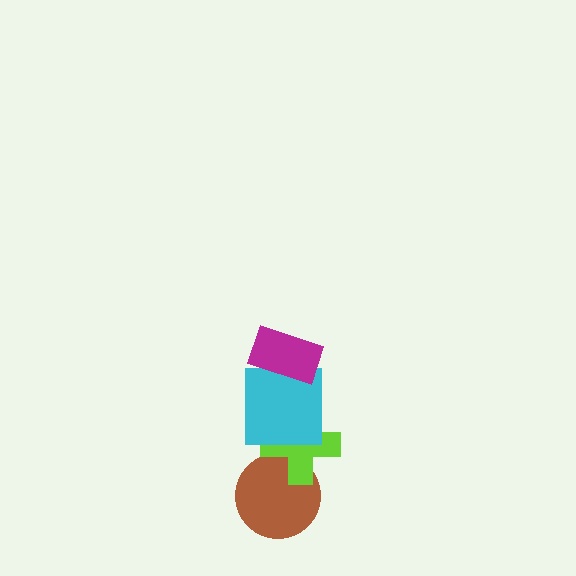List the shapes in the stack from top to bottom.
From top to bottom: the magenta rectangle, the cyan square, the lime cross, the brown circle.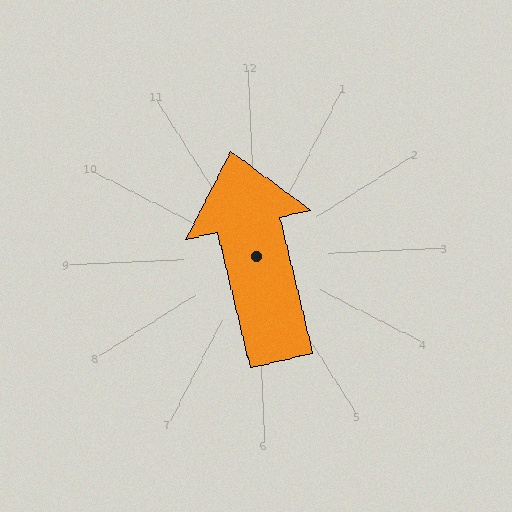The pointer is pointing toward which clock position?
Roughly 12 o'clock.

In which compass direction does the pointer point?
North.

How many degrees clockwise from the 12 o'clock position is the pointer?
Approximately 349 degrees.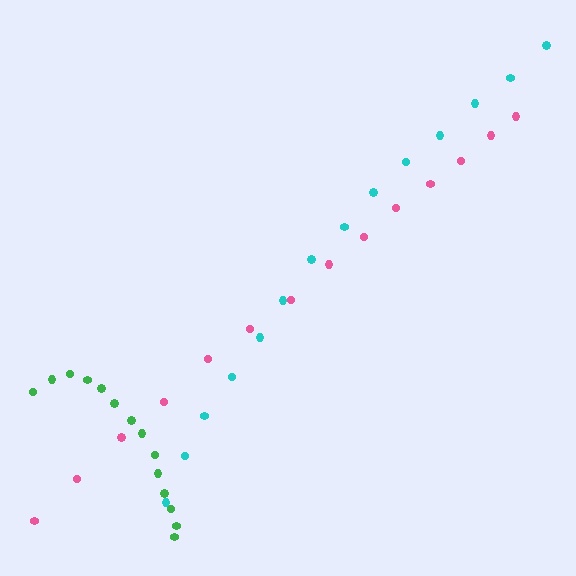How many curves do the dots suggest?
There are 3 distinct paths.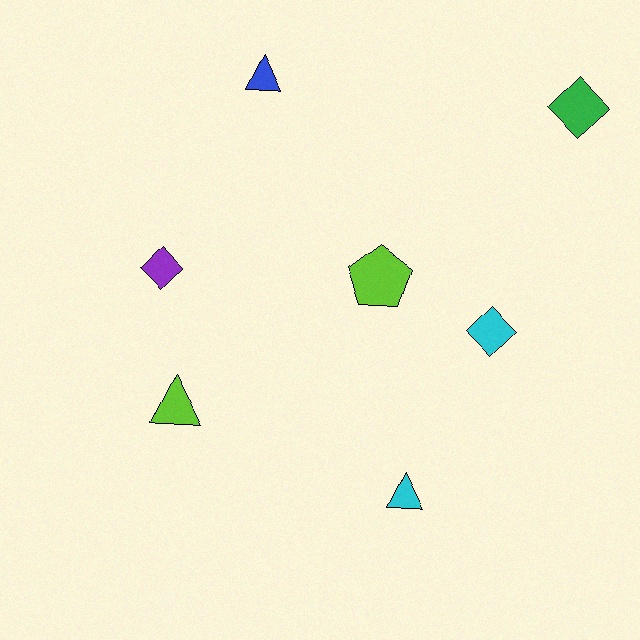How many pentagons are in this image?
There is 1 pentagon.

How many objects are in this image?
There are 7 objects.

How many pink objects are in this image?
There are no pink objects.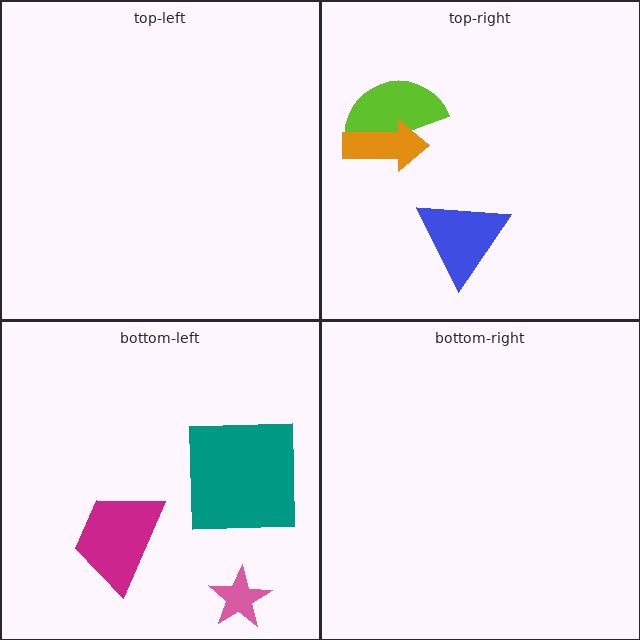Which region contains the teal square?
The bottom-left region.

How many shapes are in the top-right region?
3.